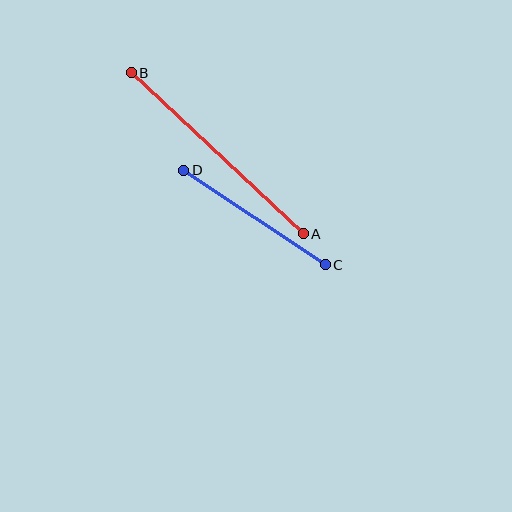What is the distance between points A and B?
The distance is approximately 236 pixels.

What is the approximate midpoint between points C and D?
The midpoint is at approximately (254, 217) pixels.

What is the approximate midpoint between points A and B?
The midpoint is at approximately (217, 153) pixels.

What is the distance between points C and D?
The distance is approximately 170 pixels.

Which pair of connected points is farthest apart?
Points A and B are farthest apart.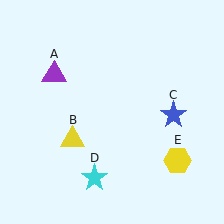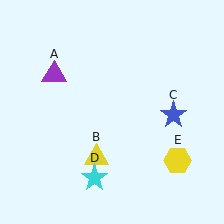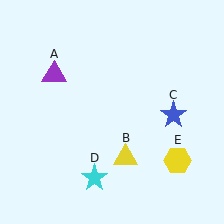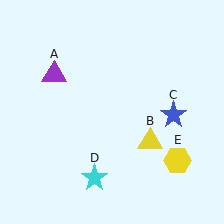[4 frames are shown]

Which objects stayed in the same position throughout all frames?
Purple triangle (object A) and blue star (object C) and cyan star (object D) and yellow hexagon (object E) remained stationary.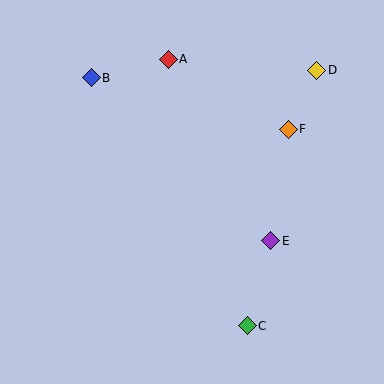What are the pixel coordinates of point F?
Point F is at (288, 129).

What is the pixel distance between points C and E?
The distance between C and E is 88 pixels.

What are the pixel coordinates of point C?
Point C is at (247, 326).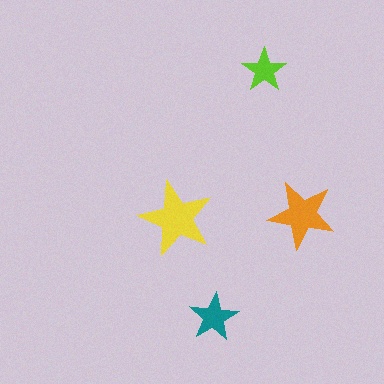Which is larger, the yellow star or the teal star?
The yellow one.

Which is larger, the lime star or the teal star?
The teal one.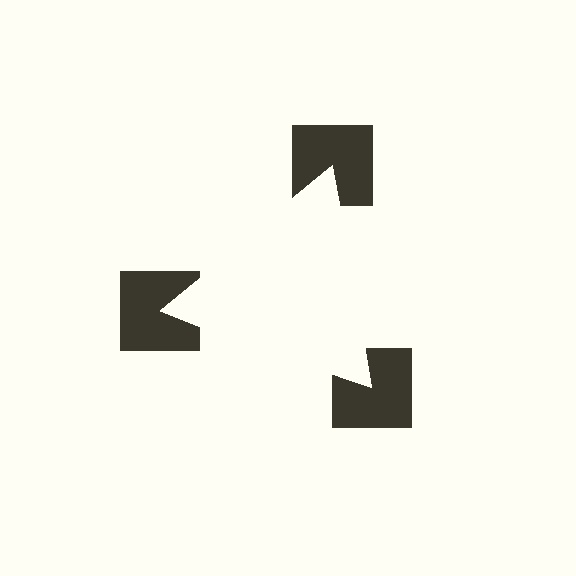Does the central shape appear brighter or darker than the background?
It typically appears slightly brighter than the background, even though no actual brightness change is drawn.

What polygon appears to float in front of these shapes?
An illusory triangle — its edges are inferred from the aligned wedge cuts in the notched squares, not physically drawn.